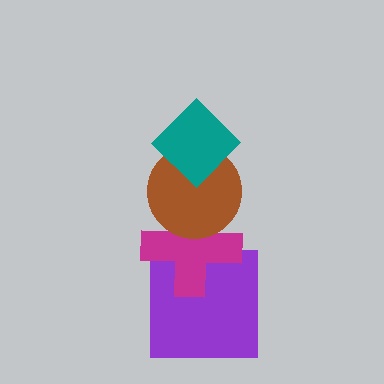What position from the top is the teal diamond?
The teal diamond is 1st from the top.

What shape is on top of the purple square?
The magenta cross is on top of the purple square.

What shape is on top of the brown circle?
The teal diamond is on top of the brown circle.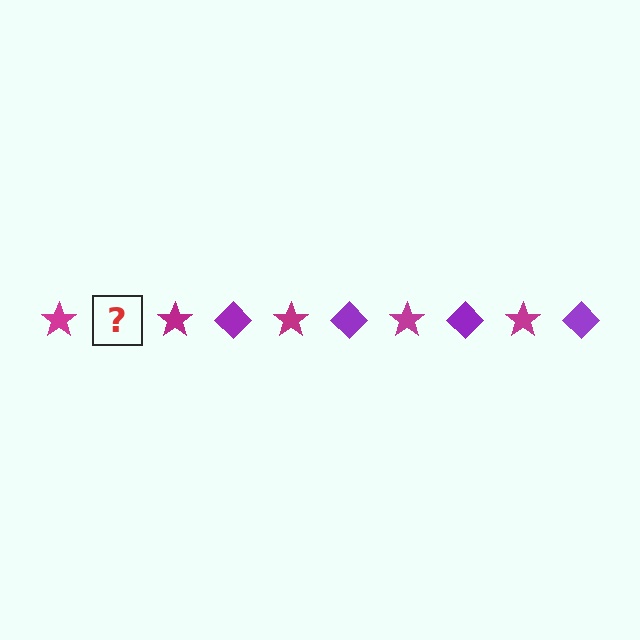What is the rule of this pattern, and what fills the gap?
The rule is that the pattern alternates between magenta star and purple diamond. The gap should be filled with a purple diamond.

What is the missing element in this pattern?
The missing element is a purple diamond.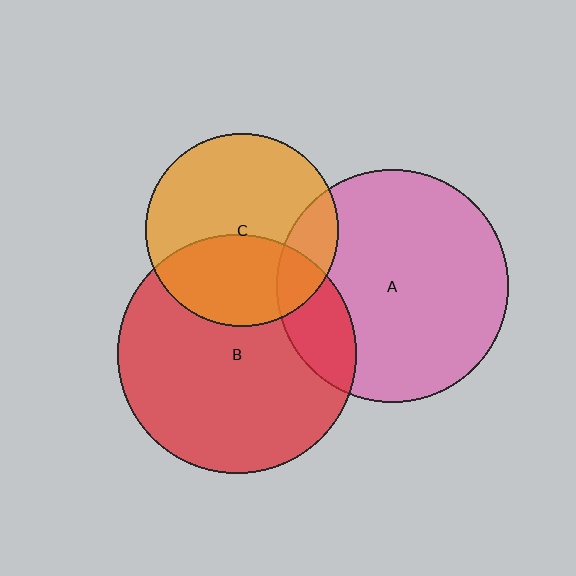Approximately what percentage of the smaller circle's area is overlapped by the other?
Approximately 20%.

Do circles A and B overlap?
Yes.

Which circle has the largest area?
Circle B (red).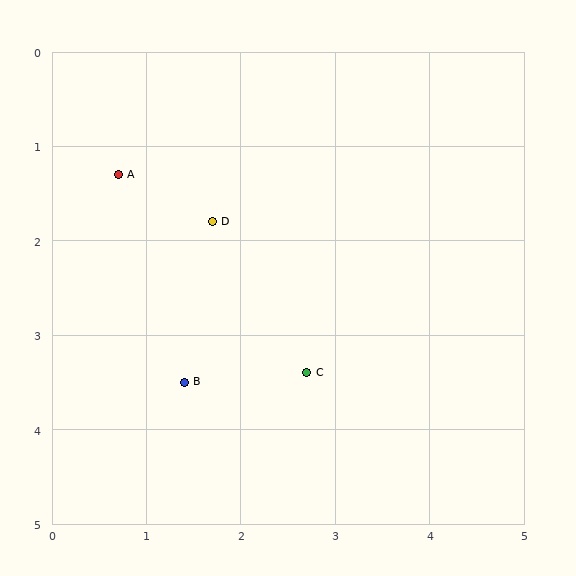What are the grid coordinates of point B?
Point B is at approximately (1.4, 3.5).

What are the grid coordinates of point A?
Point A is at approximately (0.7, 1.3).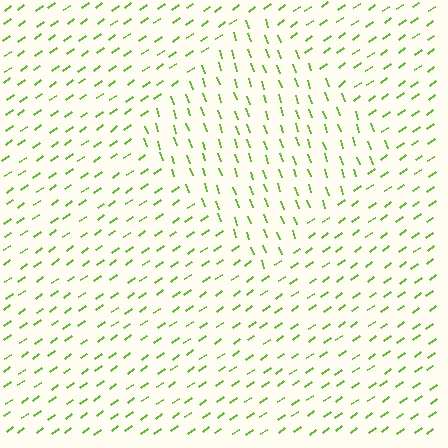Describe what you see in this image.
The image is filled with small lime line segments. A diamond region in the image has lines oriented differently from the surrounding lines, creating a visible texture boundary.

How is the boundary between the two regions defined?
The boundary is defined purely by a change in line orientation (approximately 73 degrees difference). All lines are the same color and thickness.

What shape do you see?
I see a diamond.